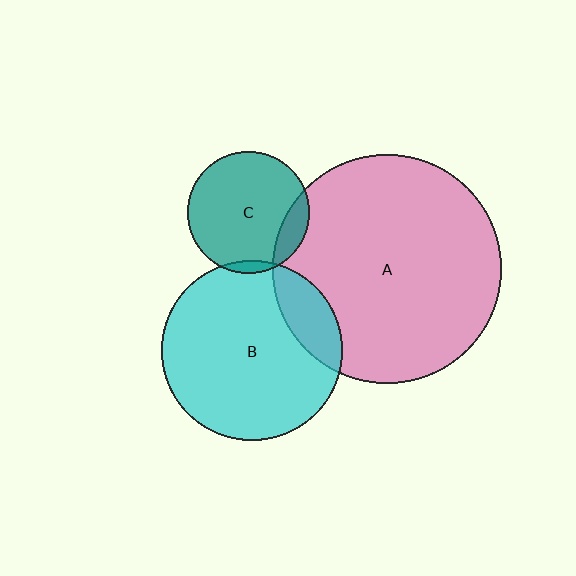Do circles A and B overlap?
Yes.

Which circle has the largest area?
Circle A (pink).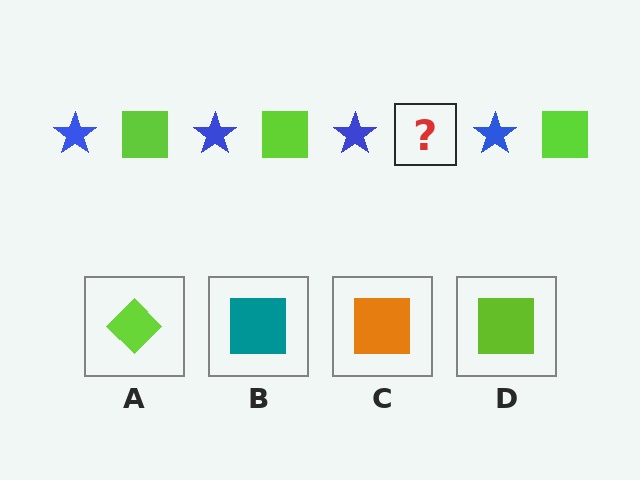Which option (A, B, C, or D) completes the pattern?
D.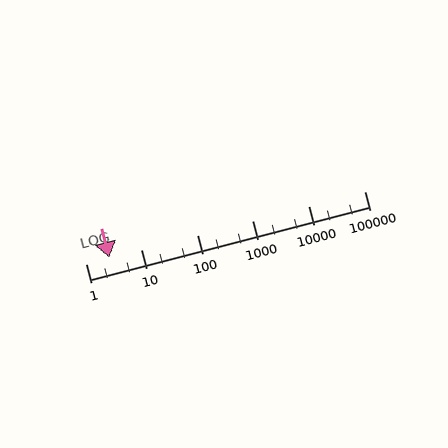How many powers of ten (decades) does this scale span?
The scale spans 5 decades, from 1 to 100000.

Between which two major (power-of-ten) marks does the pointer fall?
The pointer is between 1 and 10.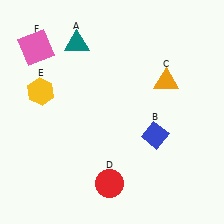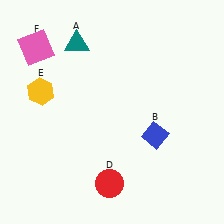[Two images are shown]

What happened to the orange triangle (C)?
The orange triangle (C) was removed in Image 2. It was in the top-right area of Image 1.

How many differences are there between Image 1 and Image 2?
There is 1 difference between the two images.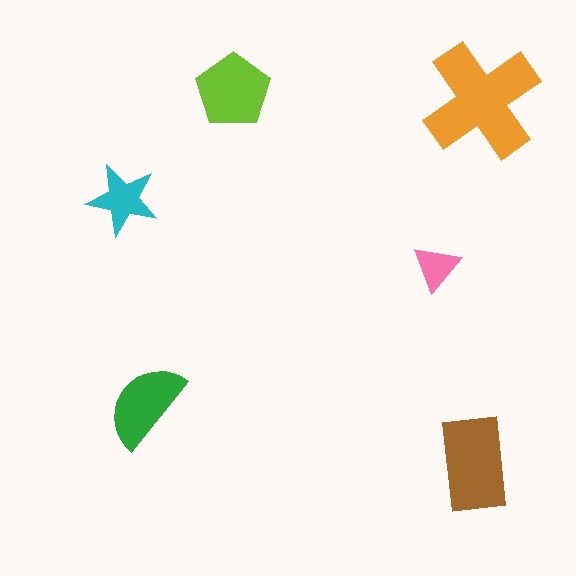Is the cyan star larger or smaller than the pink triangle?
Larger.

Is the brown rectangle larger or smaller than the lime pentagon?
Larger.